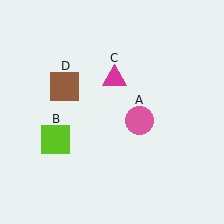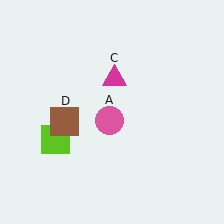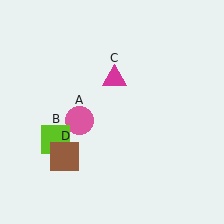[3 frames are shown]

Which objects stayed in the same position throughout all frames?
Lime square (object B) and magenta triangle (object C) remained stationary.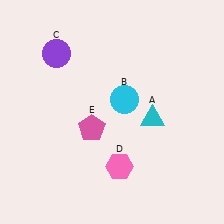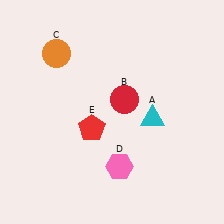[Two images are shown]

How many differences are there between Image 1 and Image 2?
There are 3 differences between the two images.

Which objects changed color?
B changed from cyan to red. C changed from purple to orange. E changed from pink to red.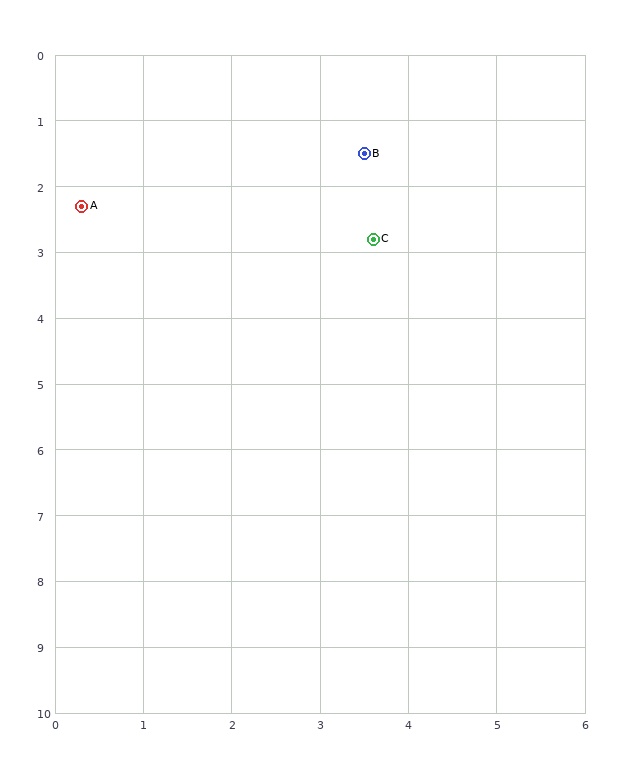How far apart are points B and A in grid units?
Points B and A are about 3.3 grid units apart.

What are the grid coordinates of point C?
Point C is at approximately (3.6, 2.8).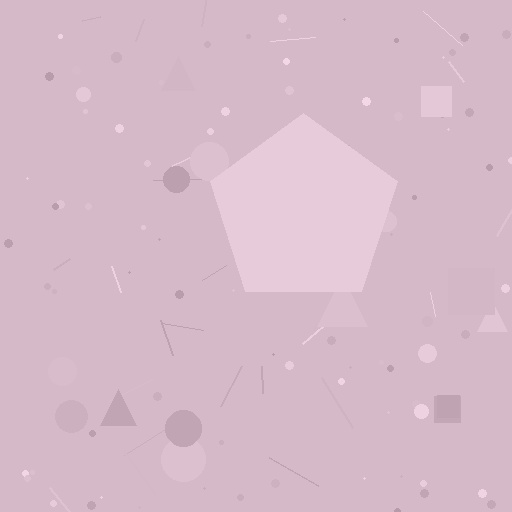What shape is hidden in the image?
A pentagon is hidden in the image.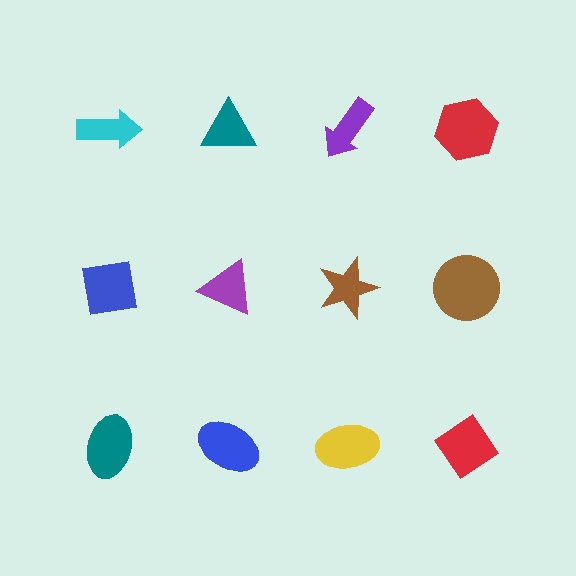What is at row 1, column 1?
A cyan arrow.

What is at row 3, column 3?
A yellow ellipse.